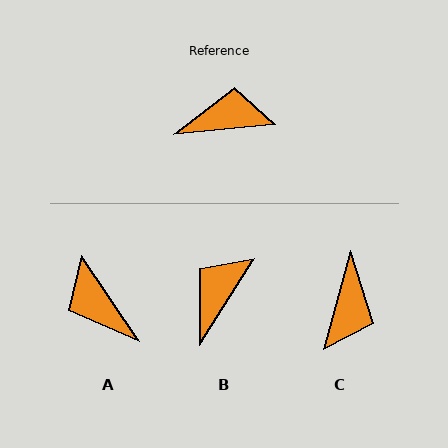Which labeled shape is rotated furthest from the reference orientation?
A, about 119 degrees away.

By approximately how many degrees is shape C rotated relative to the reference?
Approximately 110 degrees clockwise.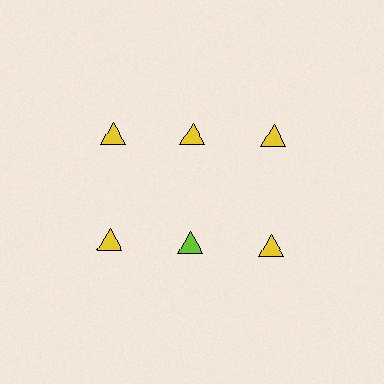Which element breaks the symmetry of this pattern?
The lime triangle in the second row, second from left column breaks the symmetry. All other shapes are yellow triangles.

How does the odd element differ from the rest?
It has a different color: lime instead of yellow.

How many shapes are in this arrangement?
There are 6 shapes arranged in a grid pattern.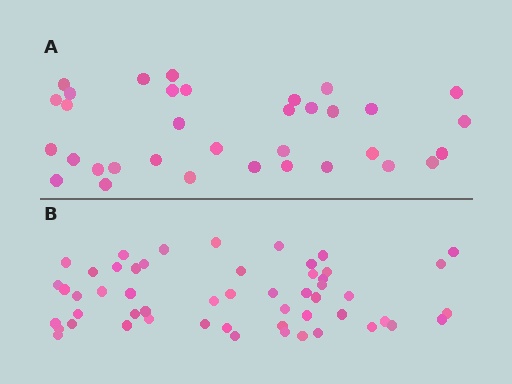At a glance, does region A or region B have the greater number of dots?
Region B (the bottom region) has more dots.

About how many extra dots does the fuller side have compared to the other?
Region B has approximately 20 more dots than region A.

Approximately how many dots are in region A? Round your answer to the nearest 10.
About 30 dots. (The exact count is 34, which rounds to 30.)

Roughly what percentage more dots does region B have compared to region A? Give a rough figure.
About 55% more.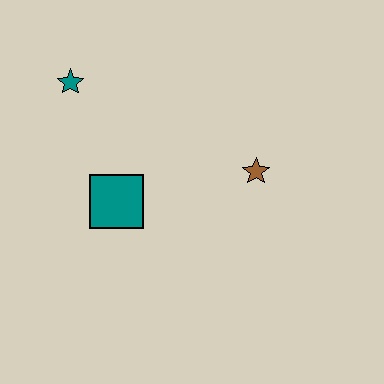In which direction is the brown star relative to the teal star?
The brown star is to the right of the teal star.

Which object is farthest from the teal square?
The brown star is farthest from the teal square.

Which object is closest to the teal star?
The teal square is closest to the teal star.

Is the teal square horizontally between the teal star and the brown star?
Yes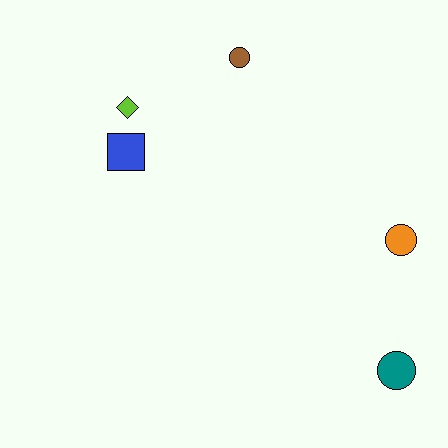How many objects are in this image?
There are 5 objects.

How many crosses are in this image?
There are no crosses.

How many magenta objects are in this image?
There are no magenta objects.